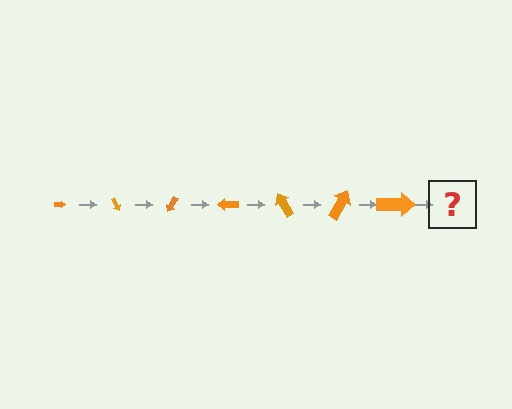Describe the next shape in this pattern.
It should be an arrow, larger than the previous one and rotated 420 degrees from the start.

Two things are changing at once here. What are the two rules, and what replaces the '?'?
The two rules are that the arrow grows larger each step and it rotates 60 degrees each step. The '?' should be an arrow, larger than the previous one and rotated 420 degrees from the start.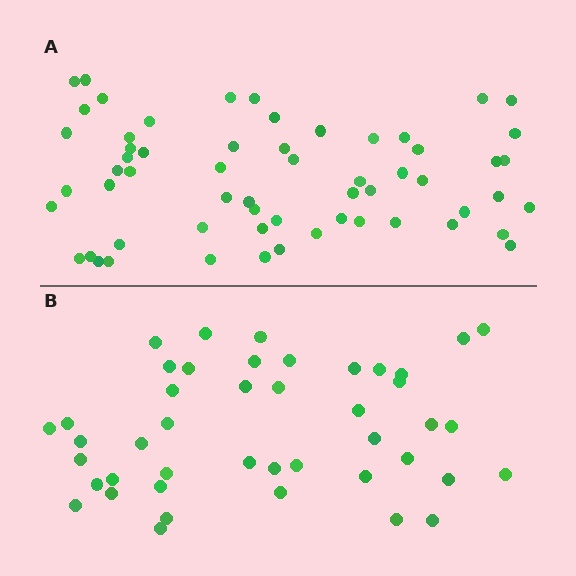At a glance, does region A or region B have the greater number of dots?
Region A (the top region) has more dots.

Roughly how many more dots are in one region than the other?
Region A has approximately 15 more dots than region B.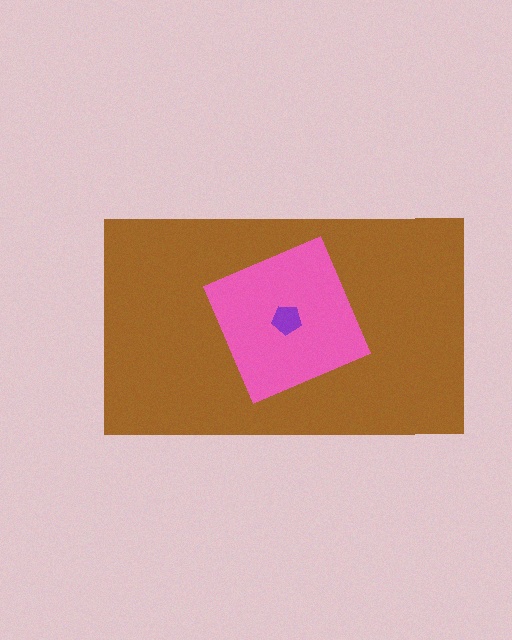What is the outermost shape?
The brown rectangle.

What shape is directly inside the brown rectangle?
The pink square.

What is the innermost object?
The purple pentagon.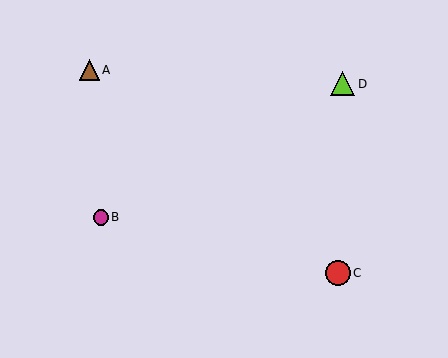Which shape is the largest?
The red circle (labeled C) is the largest.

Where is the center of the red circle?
The center of the red circle is at (338, 273).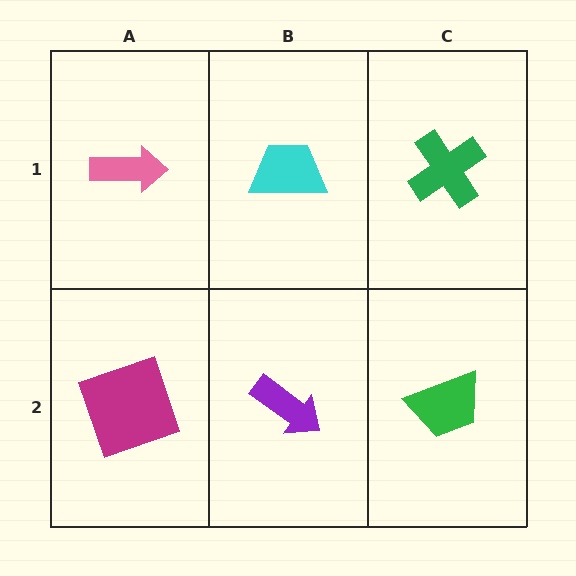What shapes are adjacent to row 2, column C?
A green cross (row 1, column C), a purple arrow (row 2, column B).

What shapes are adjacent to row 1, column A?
A magenta square (row 2, column A), a cyan trapezoid (row 1, column B).